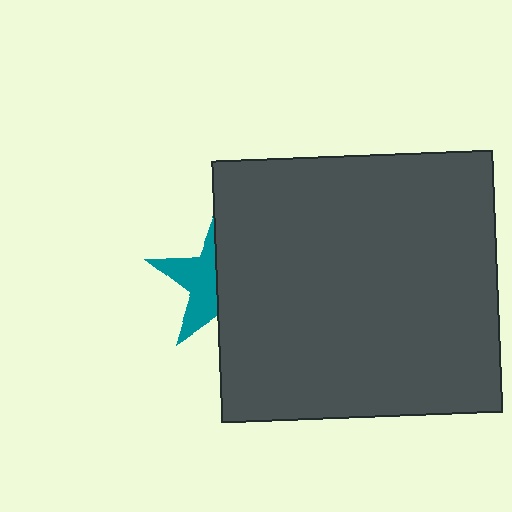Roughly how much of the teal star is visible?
A small part of it is visible (roughly 45%).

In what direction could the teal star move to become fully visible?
The teal star could move left. That would shift it out from behind the dark gray rectangle entirely.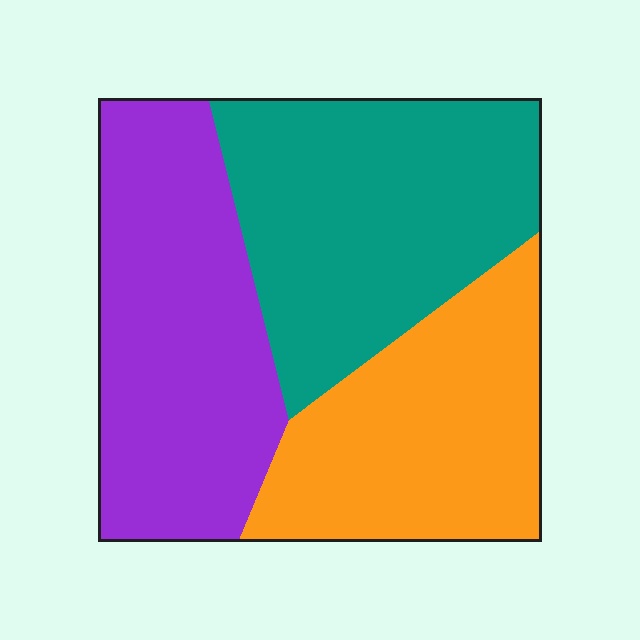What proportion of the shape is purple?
Purple covers 35% of the shape.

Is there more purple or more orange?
Purple.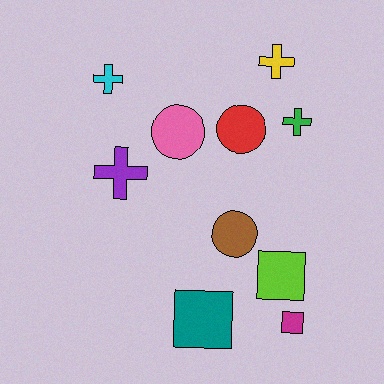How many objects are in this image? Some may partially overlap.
There are 10 objects.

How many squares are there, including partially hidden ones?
There are 3 squares.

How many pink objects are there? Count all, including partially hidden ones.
There is 1 pink object.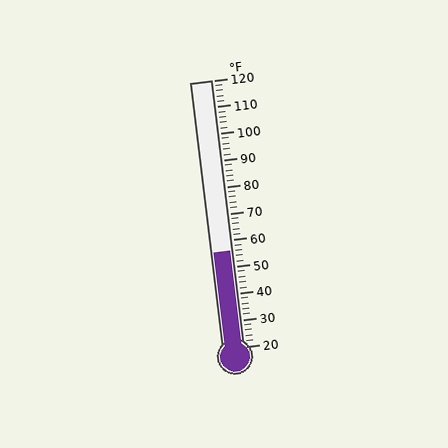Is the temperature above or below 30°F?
The temperature is above 30°F.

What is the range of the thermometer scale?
The thermometer scale ranges from 20°F to 120°F.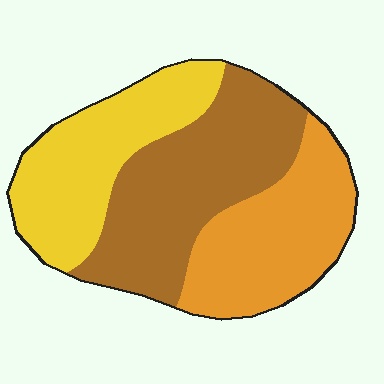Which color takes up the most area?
Brown, at roughly 40%.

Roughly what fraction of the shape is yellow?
Yellow covers 30% of the shape.